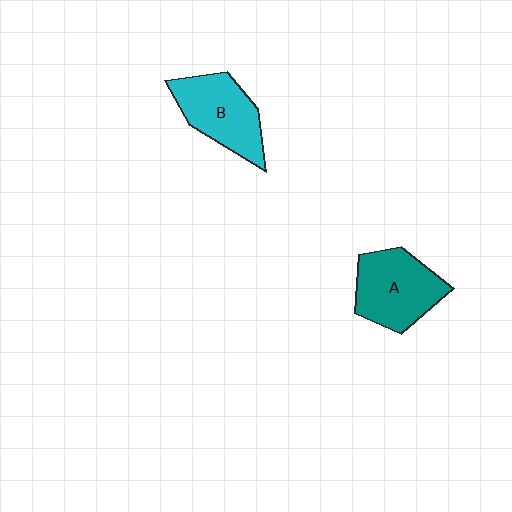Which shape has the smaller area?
Shape B (cyan).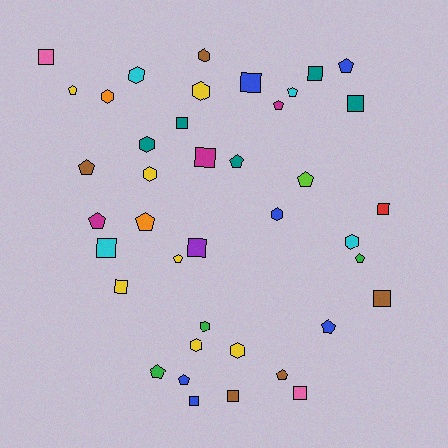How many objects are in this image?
There are 40 objects.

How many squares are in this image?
There are 14 squares.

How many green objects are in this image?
There are 3 green objects.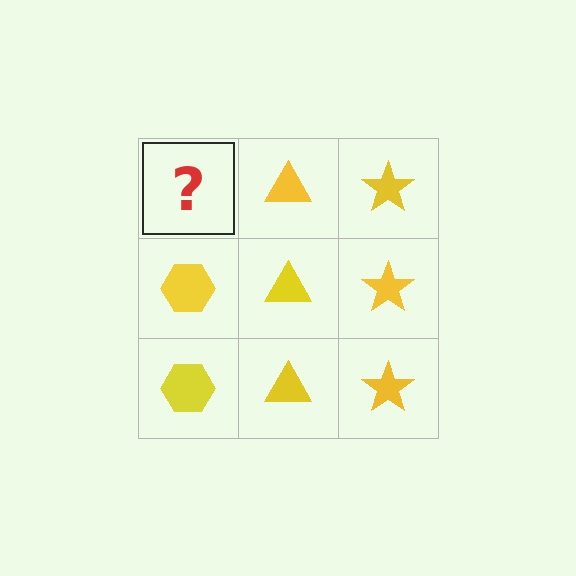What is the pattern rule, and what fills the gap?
The rule is that each column has a consistent shape. The gap should be filled with a yellow hexagon.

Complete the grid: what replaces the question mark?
The question mark should be replaced with a yellow hexagon.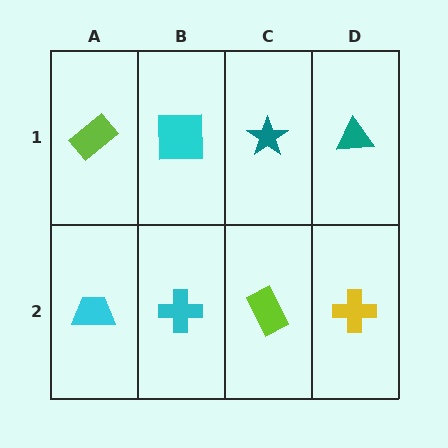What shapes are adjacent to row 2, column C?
A teal star (row 1, column C), a cyan cross (row 2, column B), a yellow cross (row 2, column D).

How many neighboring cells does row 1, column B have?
3.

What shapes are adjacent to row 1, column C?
A lime rectangle (row 2, column C), a cyan square (row 1, column B), a teal triangle (row 1, column D).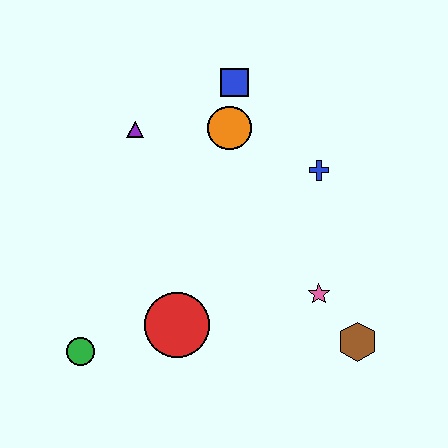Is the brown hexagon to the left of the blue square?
No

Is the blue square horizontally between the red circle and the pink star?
Yes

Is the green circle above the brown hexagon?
No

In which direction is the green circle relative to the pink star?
The green circle is to the left of the pink star.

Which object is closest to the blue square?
The orange circle is closest to the blue square.